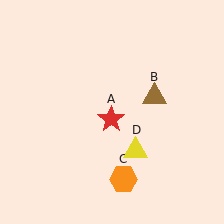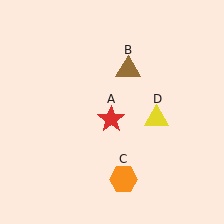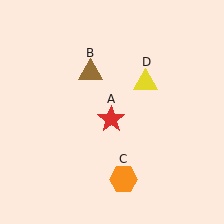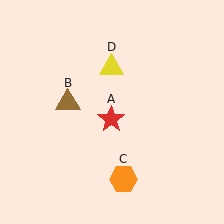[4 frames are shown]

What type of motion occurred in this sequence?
The brown triangle (object B), yellow triangle (object D) rotated counterclockwise around the center of the scene.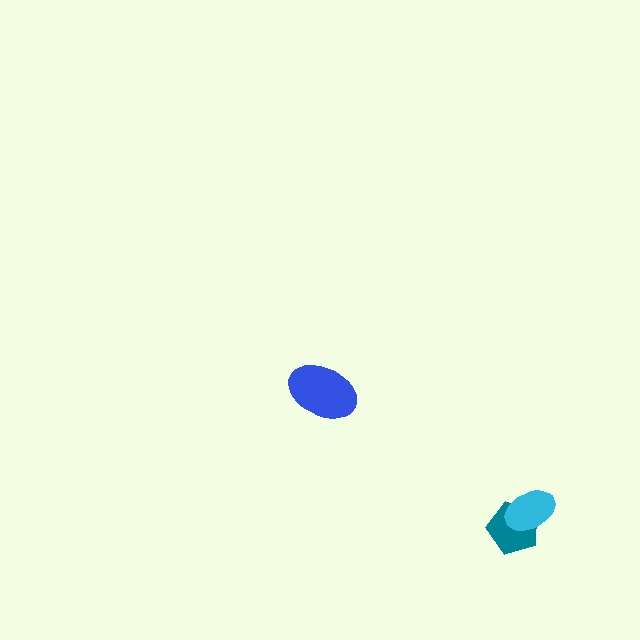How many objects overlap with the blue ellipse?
0 objects overlap with the blue ellipse.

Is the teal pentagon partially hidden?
Yes, it is partially covered by another shape.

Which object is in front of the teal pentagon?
The cyan ellipse is in front of the teal pentagon.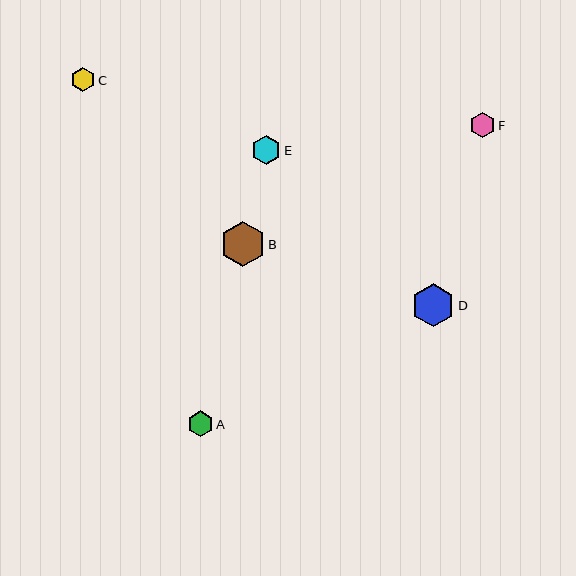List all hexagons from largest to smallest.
From largest to smallest: B, D, E, A, F, C.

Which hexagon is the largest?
Hexagon B is the largest with a size of approximately 45 pixels.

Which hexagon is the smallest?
Hexagon C is the smallest with a size of approximately 24 pixels.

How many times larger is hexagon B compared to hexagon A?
Hexagon B is approximately 1.8 times the size of hexagon A.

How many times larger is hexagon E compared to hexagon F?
Hexagon E is approximately 1.2 times the size of hexagon F.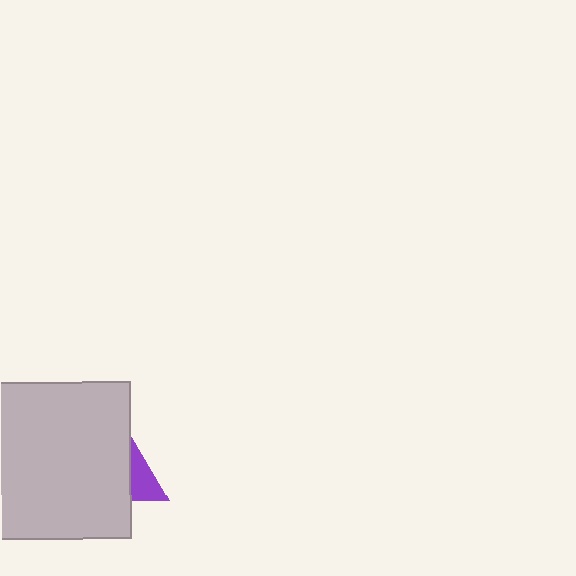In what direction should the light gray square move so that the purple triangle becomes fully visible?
The light gray square should move left. That is the shortest direction to clear the overlap and leave the purple triangle fully visible.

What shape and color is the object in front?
The object in front is a light gray square.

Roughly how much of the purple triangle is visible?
A small part of it is visible (roughly 37%).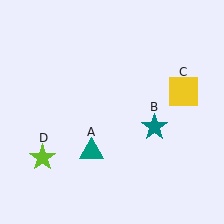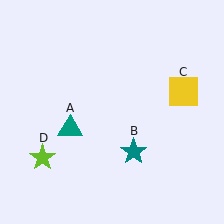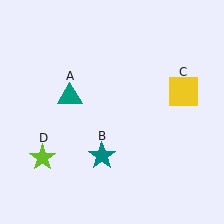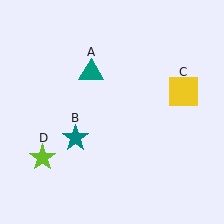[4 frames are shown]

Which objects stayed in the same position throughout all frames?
Yellow square (object C) and lime star (object D) remained stationary.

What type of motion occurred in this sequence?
The teal triangle (object A), teal star (object B) rotated clockwise around the center of the scene.